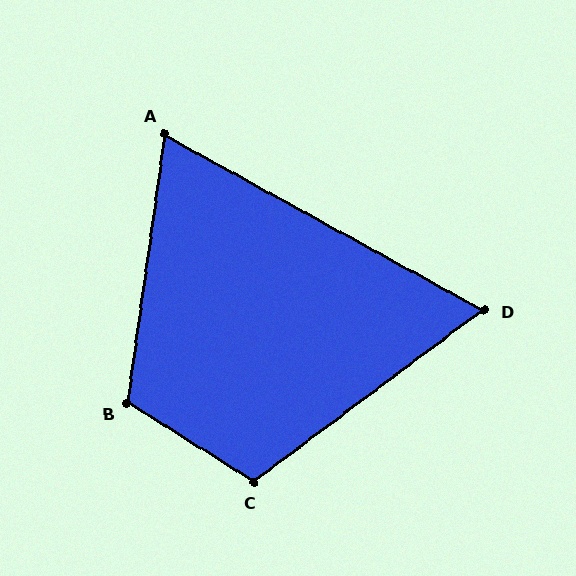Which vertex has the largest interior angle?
B, at approximately 114 degrees.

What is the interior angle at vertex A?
Approximately 69 degrees (acute).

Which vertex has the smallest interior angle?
D, at approximately 66 degrees.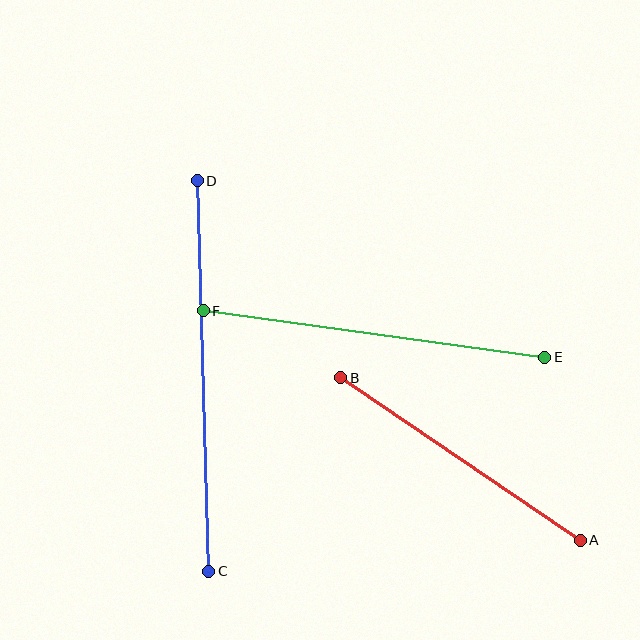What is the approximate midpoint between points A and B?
The midpoint is at approximately (460, 459) pixels.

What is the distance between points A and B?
The distance is approximately 289 pixels.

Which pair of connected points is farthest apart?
Points C and D are farthest apart.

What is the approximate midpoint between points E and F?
The midpoint is at approximately (374, 334) pixels.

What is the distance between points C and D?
The distance is approximately 390 pixels.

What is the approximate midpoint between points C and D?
The midpoint is at approximately (203, 376) pixels.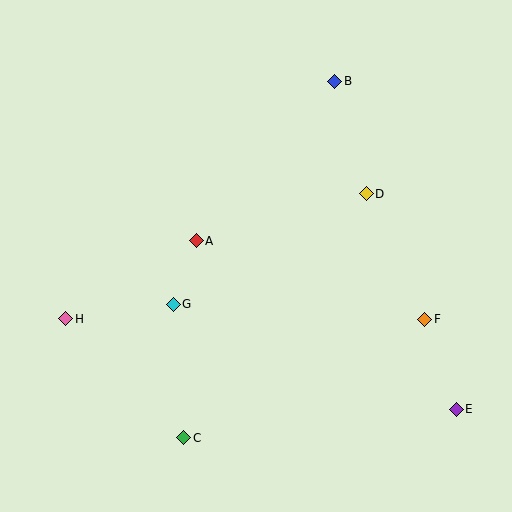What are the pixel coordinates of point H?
Point H is at (66, 319).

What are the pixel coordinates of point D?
Point D is at (366, 194).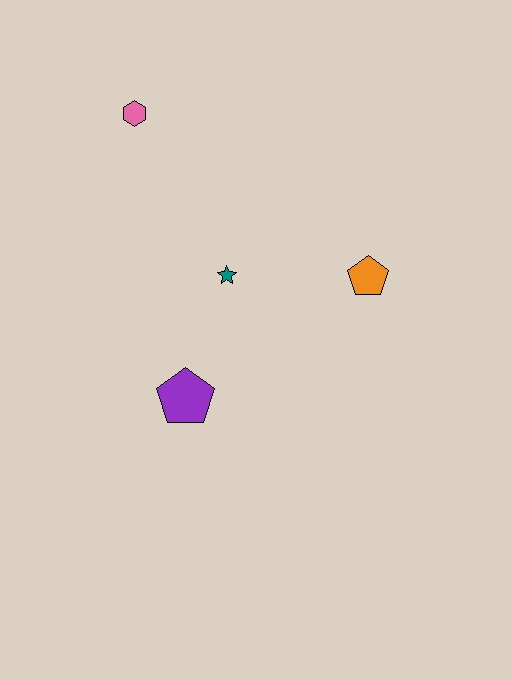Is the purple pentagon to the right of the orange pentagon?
No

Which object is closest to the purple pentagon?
The teal star is closest to the purple pentagon.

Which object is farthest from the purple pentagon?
The pink hexagon is farthest from the purple pentagon.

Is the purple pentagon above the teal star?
No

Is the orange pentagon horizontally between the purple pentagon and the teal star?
No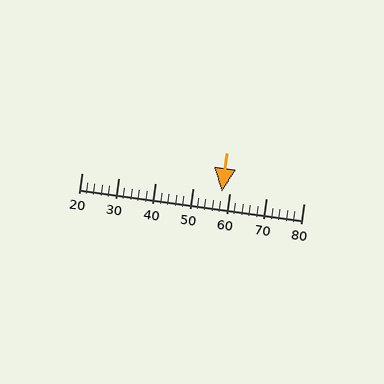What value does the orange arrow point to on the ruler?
The orange arrow points to approximately 58.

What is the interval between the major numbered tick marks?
The major tick marks are spaced 10 units apart.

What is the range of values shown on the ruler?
The ruler shows values from 20 to 80.